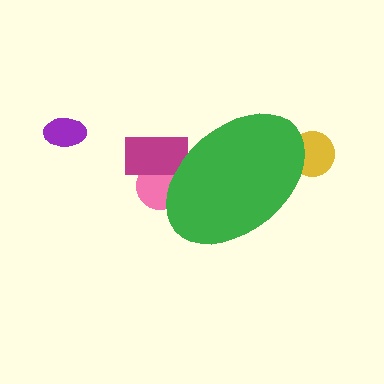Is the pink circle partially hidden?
Yes, the pink circle is partially hidden behind the green ellipse.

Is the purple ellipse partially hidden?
No, the purple ellipse is fully visible.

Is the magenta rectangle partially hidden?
Yes, the magenta rectangle is partially hidden behind the green ellipse.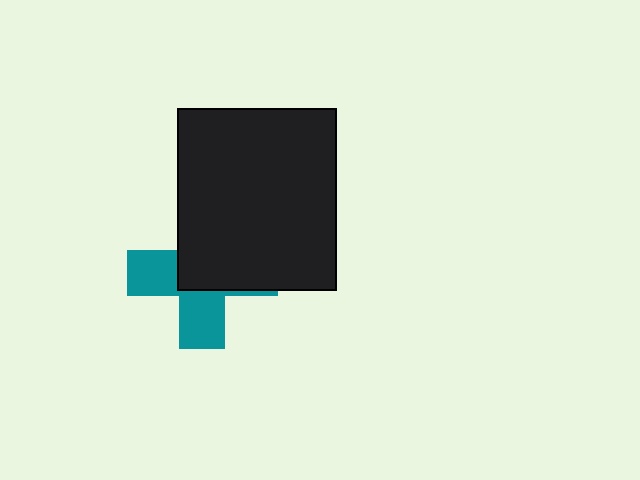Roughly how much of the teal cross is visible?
A small part of it is visible (roughly 44%).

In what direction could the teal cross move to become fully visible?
The teal cross could move toward the lower-left. That would shift it out from behind the black rectangle entirely.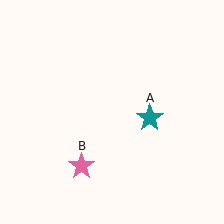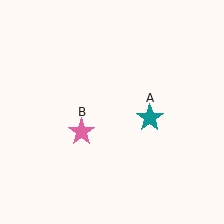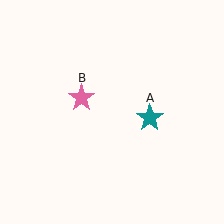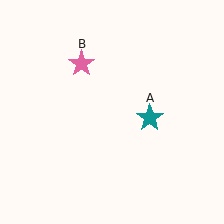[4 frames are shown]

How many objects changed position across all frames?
1 object changed position: pink star (object B).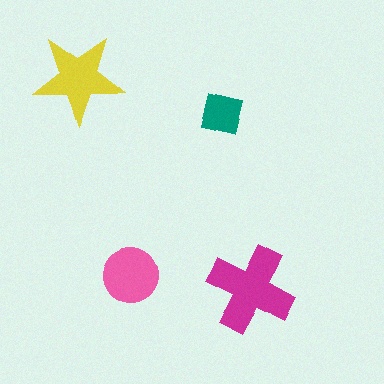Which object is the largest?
The magenta cross.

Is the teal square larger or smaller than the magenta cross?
Smaller.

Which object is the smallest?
The teal square.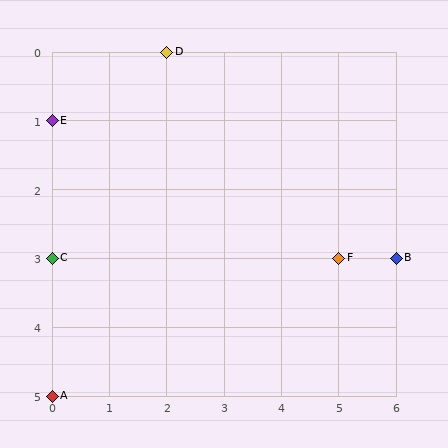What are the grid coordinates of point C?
Point C is at grid coordinates (0, 3).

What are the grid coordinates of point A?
Point A is at grid coordinates (0, 5).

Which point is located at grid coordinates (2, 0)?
Point D is at (2, 0).